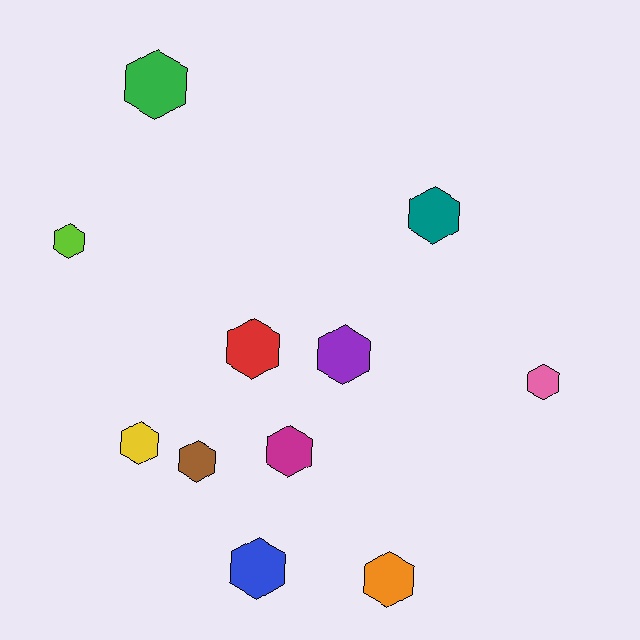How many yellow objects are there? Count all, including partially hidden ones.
There is 1 yellow object.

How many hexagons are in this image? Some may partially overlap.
There are 11 hexagons.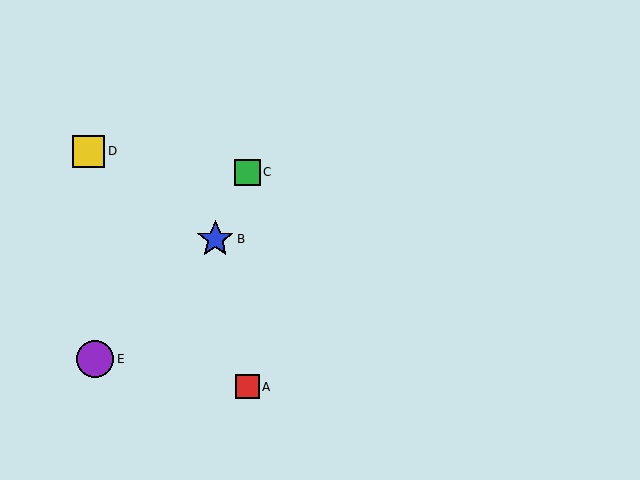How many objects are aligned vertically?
2 objects (A, C) are aligned vertically.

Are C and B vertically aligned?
No, C is at x≈247 and B is at x≈215.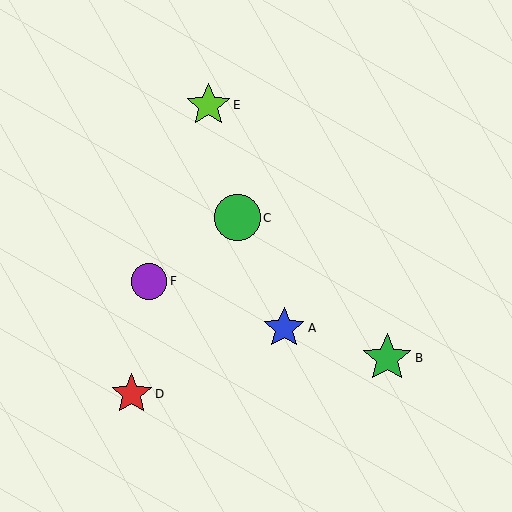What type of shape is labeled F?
Shape F is a purple circle.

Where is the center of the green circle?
The center of the green circle is at (237, 218).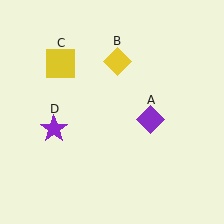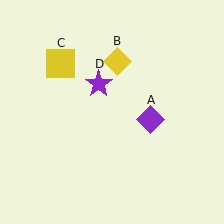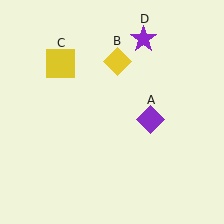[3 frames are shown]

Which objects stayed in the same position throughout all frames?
Purple diamond (object A) and yellow diamond (object B) and yellow square (object C) remained stationary.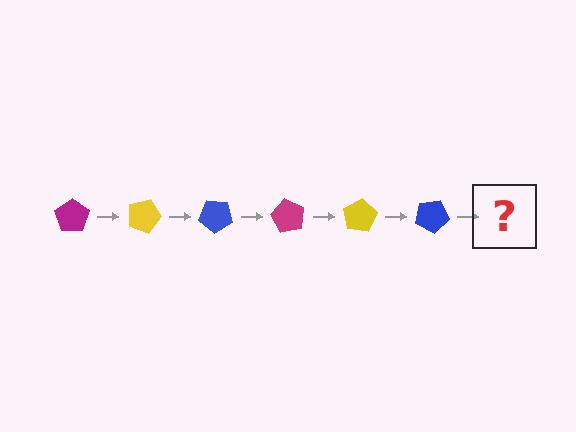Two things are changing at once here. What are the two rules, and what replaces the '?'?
The two rules are that it rotates 20 degrees each step and the color cycles through magenta, yellow, and blue. The '?' should be a magenta pentagon, rotated 120 degrees from the start.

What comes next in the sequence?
The next element should be a magenta pentagon, rotated 120 degrees from the start.